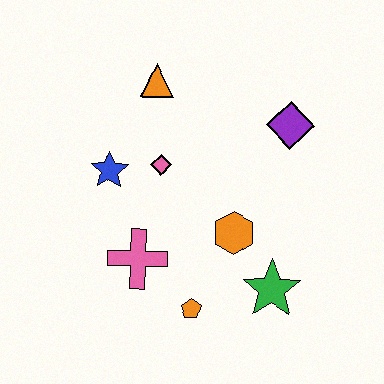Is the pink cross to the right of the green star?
No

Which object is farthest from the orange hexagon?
The orange triangle is farthest from the orange hexagon.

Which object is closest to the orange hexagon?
The green star is closest to the orange hexagon.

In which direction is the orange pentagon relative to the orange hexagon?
The orange pentagon is below the orange hexagon.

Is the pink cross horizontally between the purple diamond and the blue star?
Yes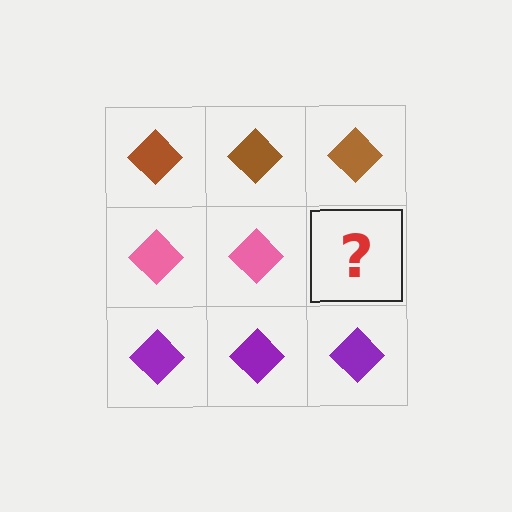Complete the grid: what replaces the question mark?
The question mark should be replaced with a pink diamond.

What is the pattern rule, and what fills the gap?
The rule is that each row has a consistent color. The gap should be filled with a pink diamond.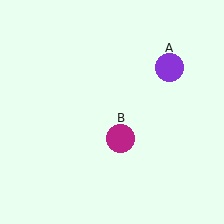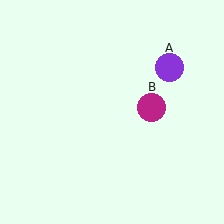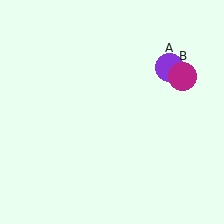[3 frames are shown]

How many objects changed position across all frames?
1 object changed position: magenta circle (object B).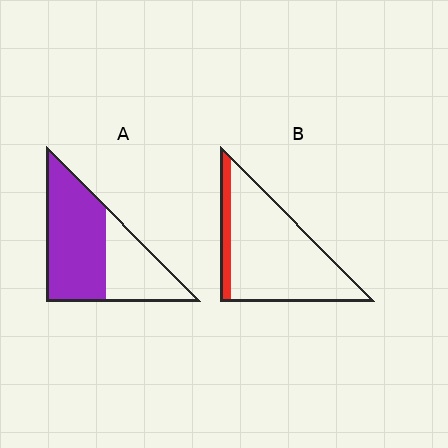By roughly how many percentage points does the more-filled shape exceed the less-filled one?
By roughly 50 percentage points (A over B).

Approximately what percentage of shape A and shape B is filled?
A is approximately 60% and B is approximately 15%.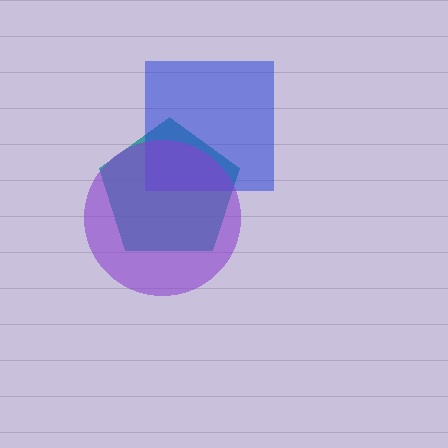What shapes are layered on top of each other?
The layered shapes are: a teal pentagon, a blue square, a purple circle.